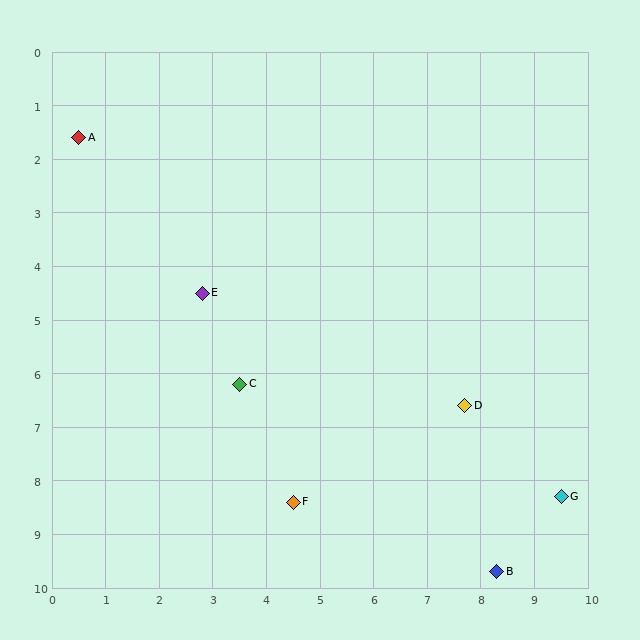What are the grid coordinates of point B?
Point B is at approximately (8.3, 9.7).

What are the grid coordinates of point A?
Point A is at approximately (0.5, 1.6).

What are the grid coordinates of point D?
Point D is at approximately (7.7, 6.6).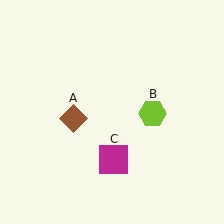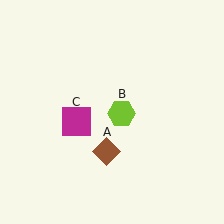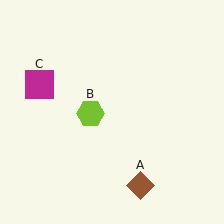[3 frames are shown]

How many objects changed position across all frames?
3 objects changed position: brown diamond (object A), lime hexagon (object B), magenta square (object C).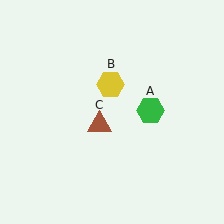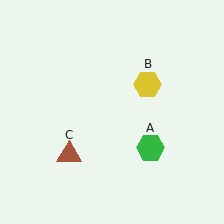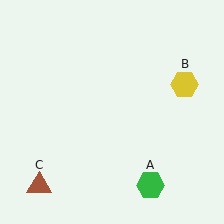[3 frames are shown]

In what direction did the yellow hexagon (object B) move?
The yellow hexagon (object B) moved right.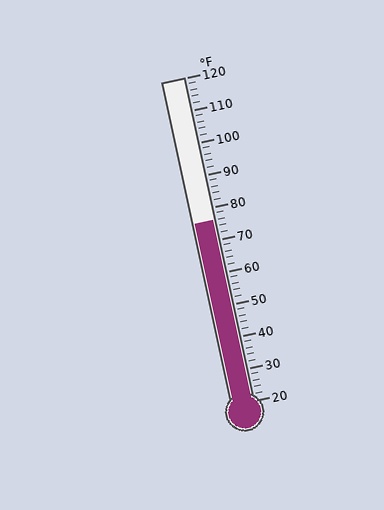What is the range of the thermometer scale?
The thermometer scale ranges from 20°F to 120°F.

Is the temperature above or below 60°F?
The temperature is above 60°F.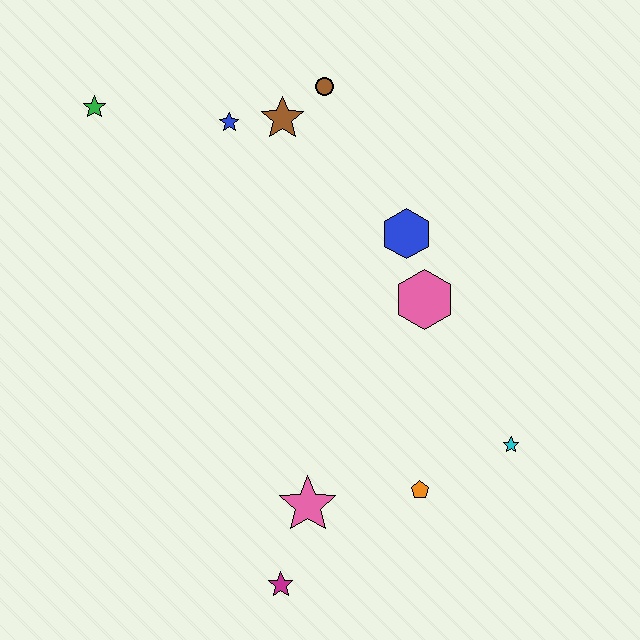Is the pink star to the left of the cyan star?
Yes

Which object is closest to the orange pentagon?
The cyan star is closest to the orange pentagon.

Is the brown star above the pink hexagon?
Yes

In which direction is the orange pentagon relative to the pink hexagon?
The orange pentagon is below the pink hexagon.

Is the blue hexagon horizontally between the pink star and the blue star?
No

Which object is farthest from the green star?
The cyan star is farthest from the green star.